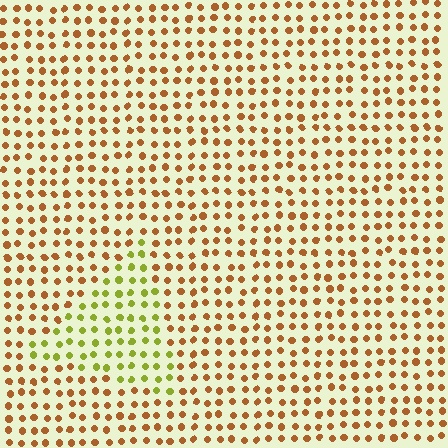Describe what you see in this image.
The image is filled with small brown elements in a uniform arrangement. A triangle-shaped region is visible where the elements are tinted to a slightly different hue, forming a subtle color boundary.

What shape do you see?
I see a triangle.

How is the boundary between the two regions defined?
The boundary is defined purely by a slight shift in hue (about 50 degrees). Spacing, size, and orientation are identical on both sides.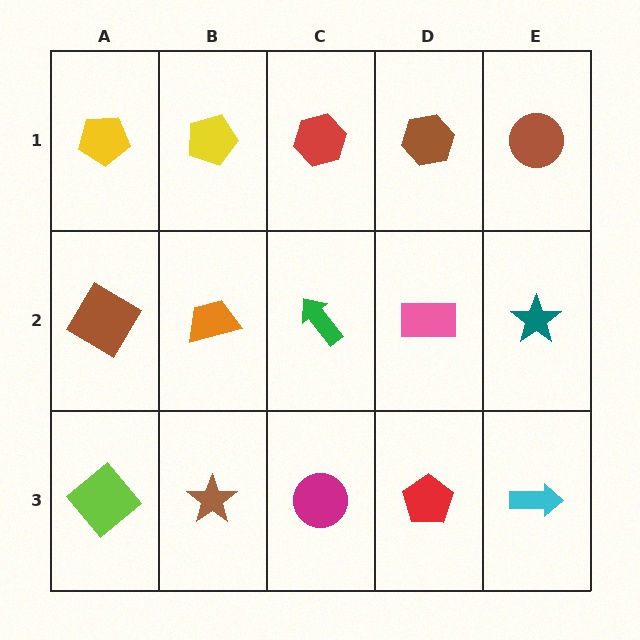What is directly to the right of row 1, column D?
A brown circle.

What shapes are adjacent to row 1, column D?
A pink rectangle (row 2, column D), a red hexagon (row 1, column C), a brown circle (row 1, column E).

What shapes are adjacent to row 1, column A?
A brown diamond (row 2, column A), a yellow pentagon (row 1, column B).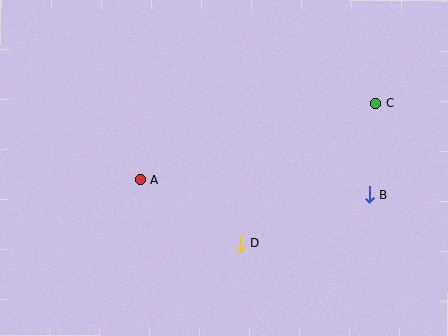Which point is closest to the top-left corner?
Point A is closest to the top-left corner.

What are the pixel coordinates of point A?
Point A is at (140, 179).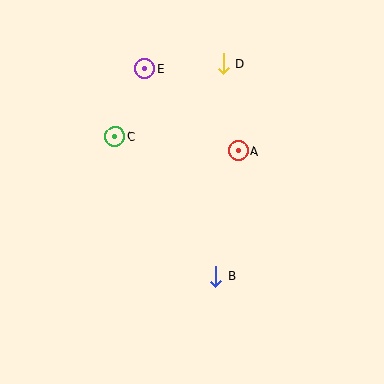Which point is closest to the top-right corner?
Point D is closest to the top-right corner.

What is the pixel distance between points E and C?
The distance between E and C is 74 pixels.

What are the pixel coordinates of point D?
Point D is at (223, 64).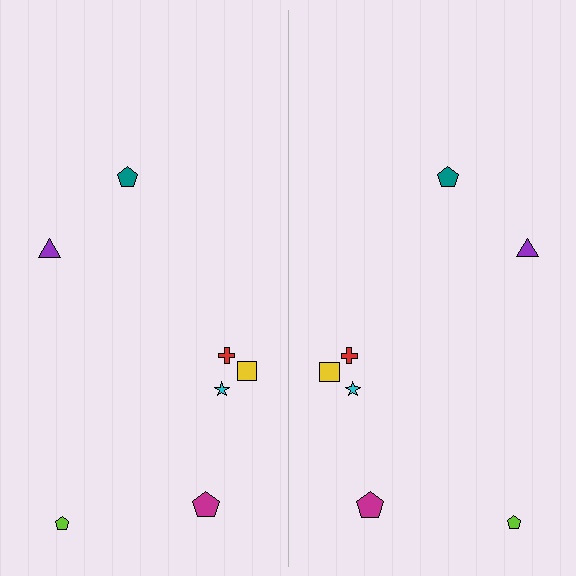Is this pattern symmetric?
Yes, this pattern has bilateral (reflection) symmetry.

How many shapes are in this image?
There are 14 shapes in this image.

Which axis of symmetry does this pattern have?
The pattern has a vertical axis of symmetry running through the center of the image.